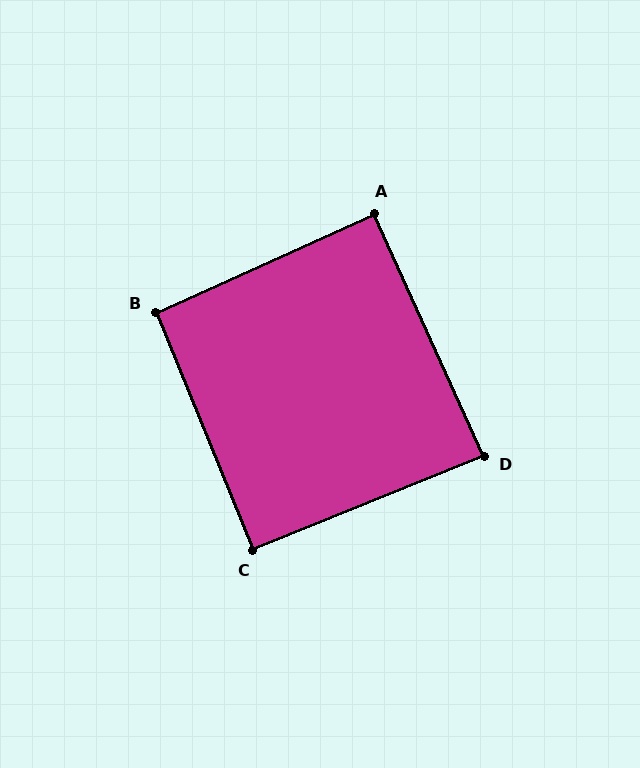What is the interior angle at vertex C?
Approximately 90 degrees (approximately right).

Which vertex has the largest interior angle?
B, at approximately 92 degrees.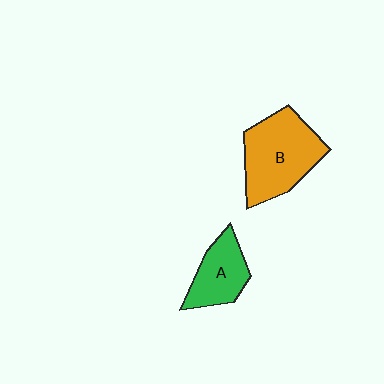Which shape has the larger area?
Shape B (orange).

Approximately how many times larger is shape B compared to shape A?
Approximately 1.7 times.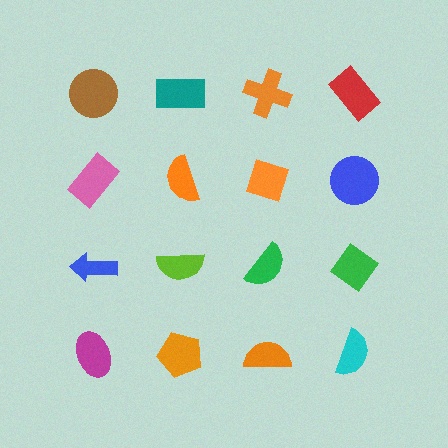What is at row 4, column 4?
A cyan semicircle.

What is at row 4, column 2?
An orange pentagon.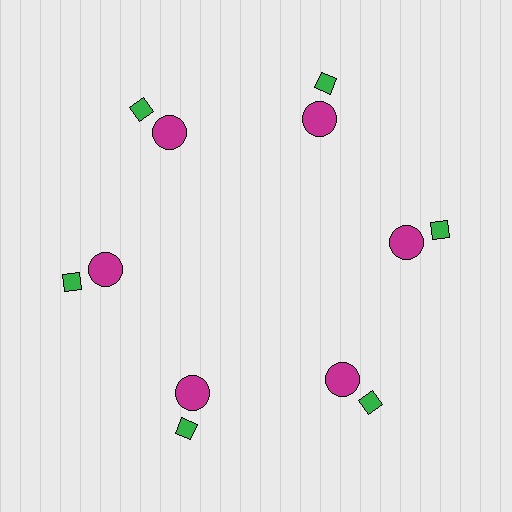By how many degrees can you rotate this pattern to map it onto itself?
The pattern maps onto itself every 60 degrees of rotation.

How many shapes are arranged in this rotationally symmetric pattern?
There are 12 shapes, arranged in 6 groups of 2.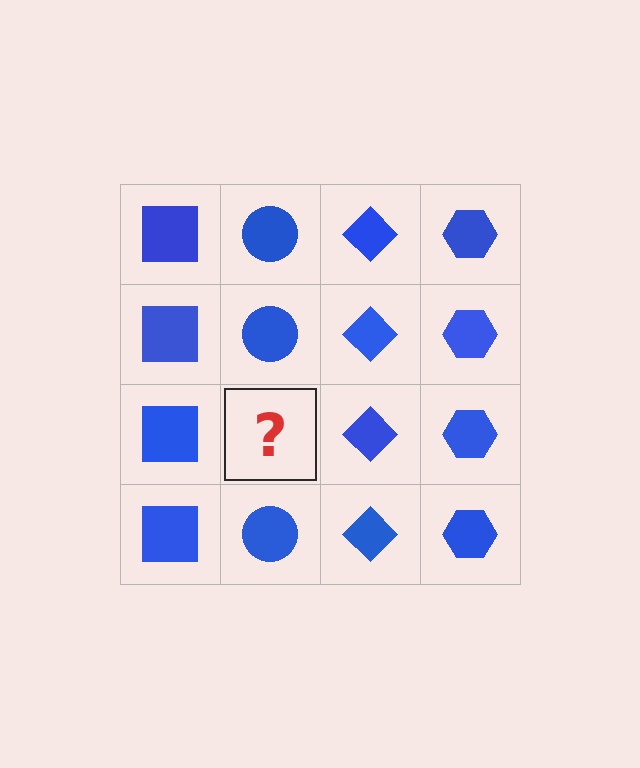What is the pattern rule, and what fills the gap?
The rule is that each column has a consistent shape. The gap should be filled with a blue circle.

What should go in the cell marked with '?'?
The missing cell should contain a blue circle.